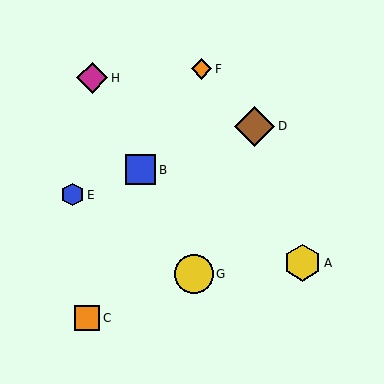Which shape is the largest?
The brown diamond (labeled D) is the largest.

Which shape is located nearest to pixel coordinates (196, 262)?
The yellow circle (labeled G) at (194, 274) is nearest to that location.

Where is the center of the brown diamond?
The center of the brown diamond is at (255, 126).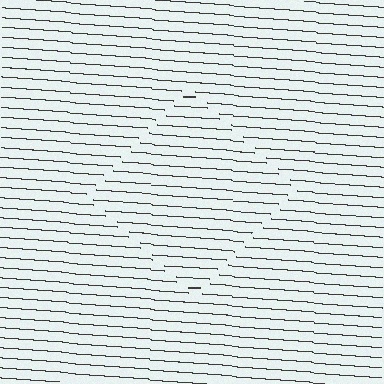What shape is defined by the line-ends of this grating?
An illusory square. The interior of the shape contains the same grating, shifted by half a period — the contour is defined by the phase discontinuity where line-ends from the inner and outer gratings abut.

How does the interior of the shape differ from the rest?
The interior of the shape contains the same grating, shifted by half a period — the contour is defined by the phase discontinuity where line-ends from the inner and outer gratings abut.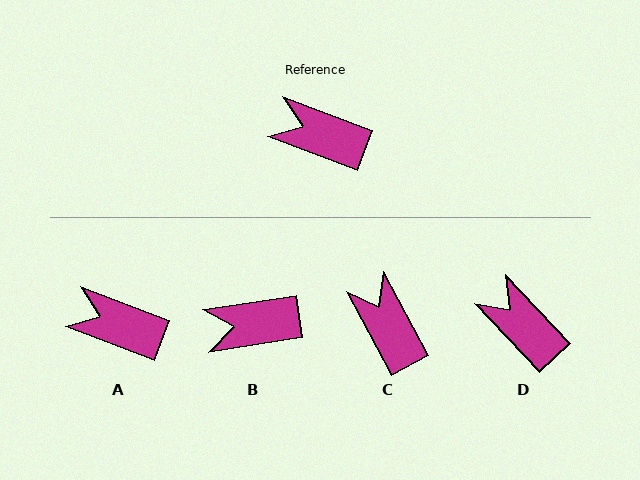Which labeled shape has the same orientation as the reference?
A.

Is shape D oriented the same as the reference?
No, it is off by about 26 degrees.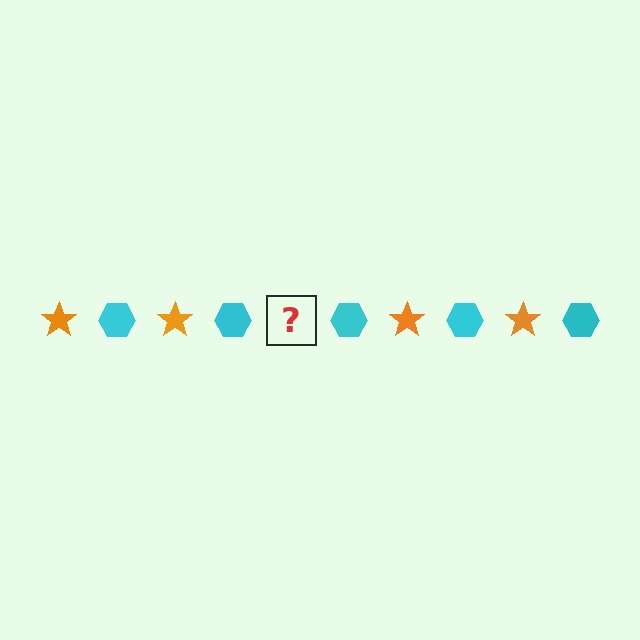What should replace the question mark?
The question mark should be replaced with an orange star.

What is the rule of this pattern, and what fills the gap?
The rule is that the pattern alternates between orange star and cyan hexagon. The gap should be filled with an orange star.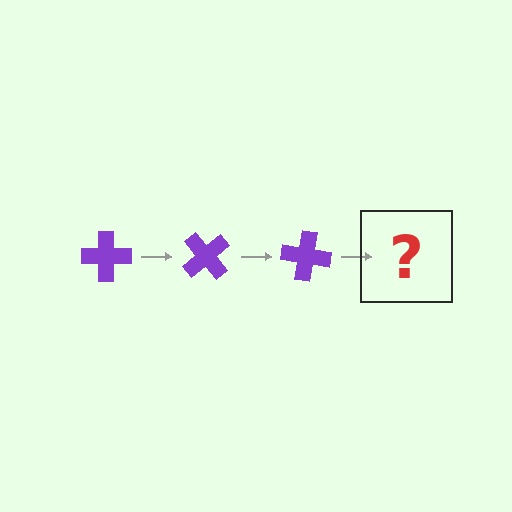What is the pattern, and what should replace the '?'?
The pattern is that the cross rotates 50 degrees each step. The '?' should be a purple cross rotated 150 degrees.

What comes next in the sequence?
The next element should be a purple cross rotated 150 degrees.